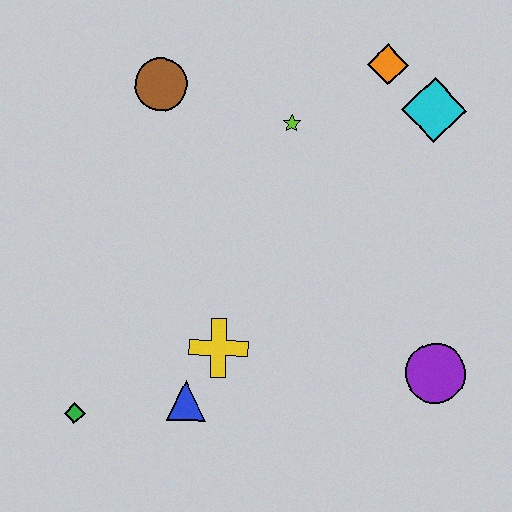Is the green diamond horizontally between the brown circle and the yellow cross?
No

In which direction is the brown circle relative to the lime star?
The brown circle is to the left of the lime star.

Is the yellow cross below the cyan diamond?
Yes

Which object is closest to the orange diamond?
The cyan diamond is closest to the orange diamond.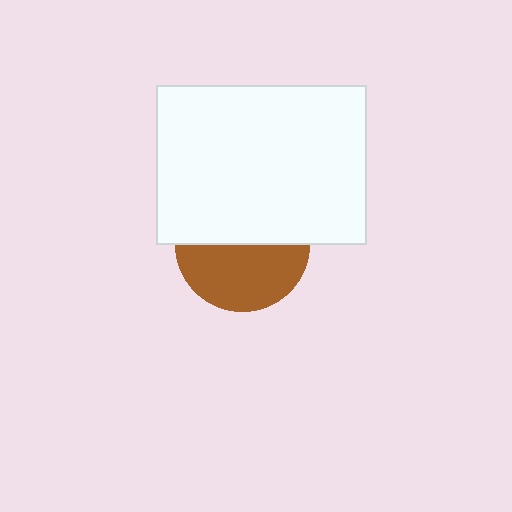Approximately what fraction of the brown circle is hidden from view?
Roughly 51% of the brown circle is hidden behind the white rectangle.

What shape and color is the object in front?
The object in front is a white rectangle.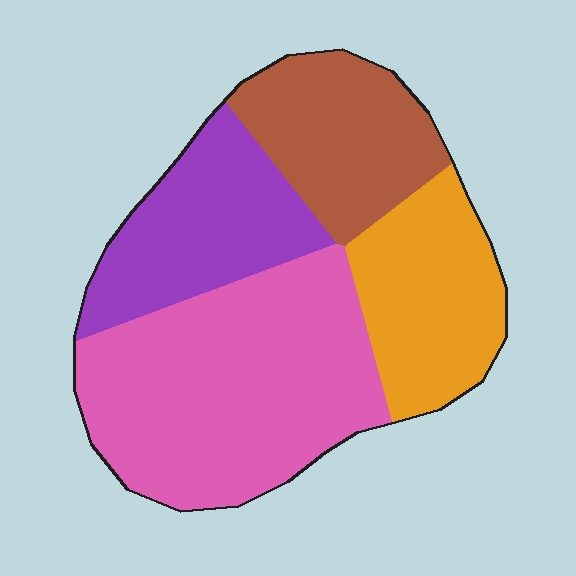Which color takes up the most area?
Pink, at roughly 40%.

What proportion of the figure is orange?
Orange covers about 20% of the figure.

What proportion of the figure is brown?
Brown takes up between a sixth and a third of the figure.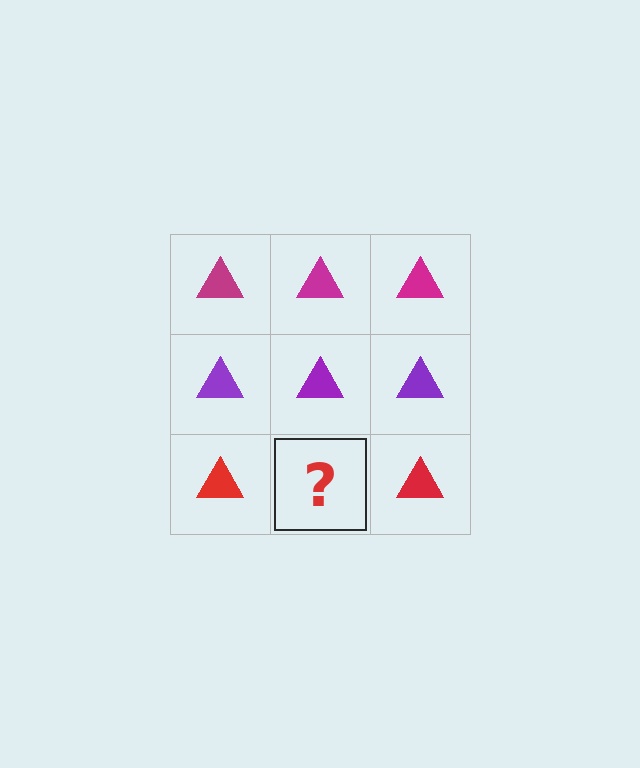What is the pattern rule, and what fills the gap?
The rule is that each row has a consistent color. The gap should be filled with a red triangle.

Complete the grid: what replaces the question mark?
The question mark should be replaced with a red triangle.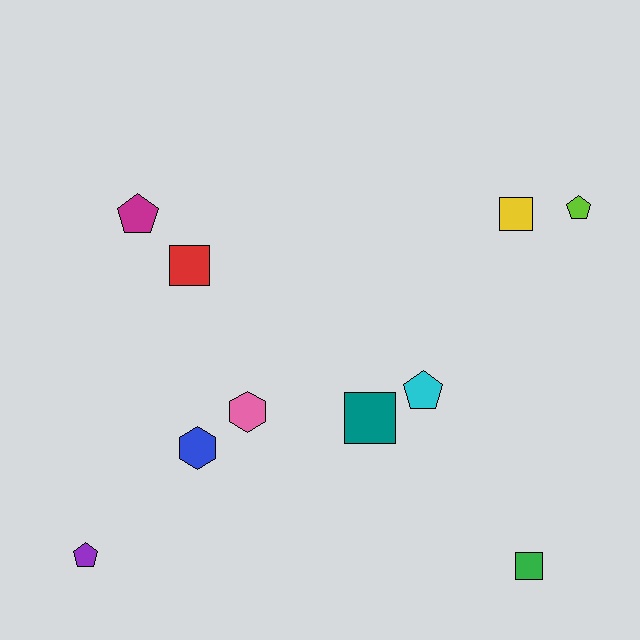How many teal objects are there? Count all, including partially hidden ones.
There is 1 teal object.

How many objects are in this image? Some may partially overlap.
There are 10 objects.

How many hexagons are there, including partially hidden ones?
There are 2 hexagons.